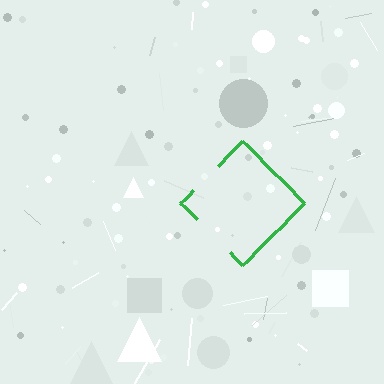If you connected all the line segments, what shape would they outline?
They would outline a diamond.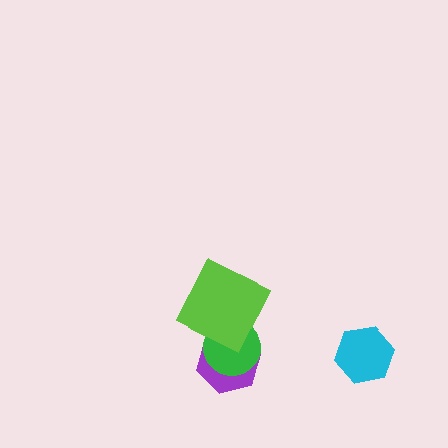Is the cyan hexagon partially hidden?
No, no other shape covers it.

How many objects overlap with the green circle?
2 objects overlap with the green circle.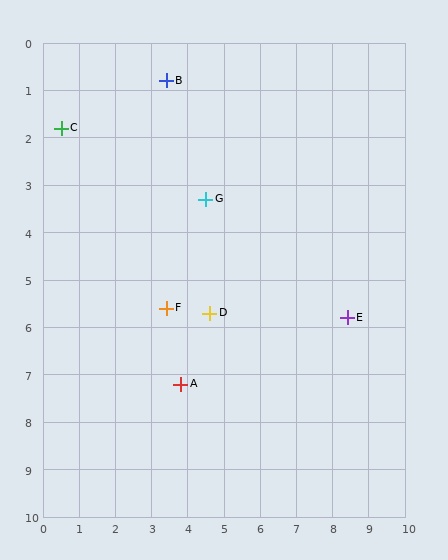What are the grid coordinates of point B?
Point B is at approximately (3.4, 0.8).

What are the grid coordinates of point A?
Point A is at approximately (3.8, 7.2).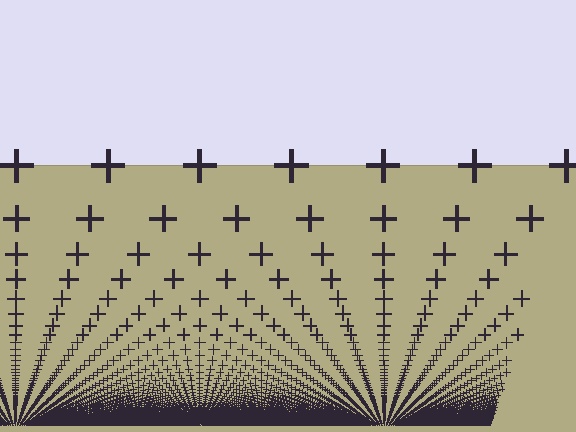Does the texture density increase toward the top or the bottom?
Density increases toward the bottom.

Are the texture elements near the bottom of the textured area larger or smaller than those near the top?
Smaller. The gradient is inverted — elements near the bottom are smaller and denser.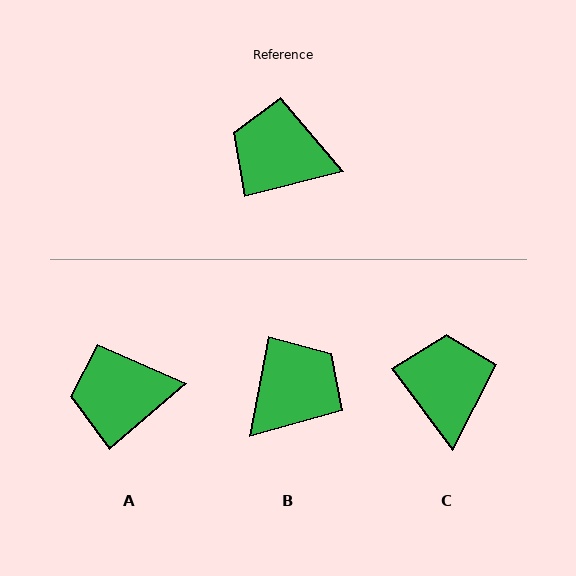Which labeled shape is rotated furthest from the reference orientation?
B, about 115 degrees away.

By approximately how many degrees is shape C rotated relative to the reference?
Approximately 67 degrees clockwise.